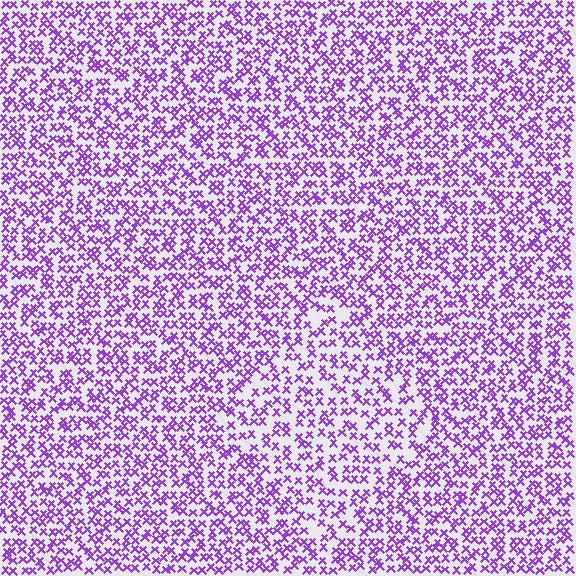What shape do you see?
I see a diamond.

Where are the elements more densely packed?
The elements are more densely packed outside the diamond boundary.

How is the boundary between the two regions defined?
The boundary is defined by a change in element density (approximately 1.4x ratio). All elements are the same color, size, and shape.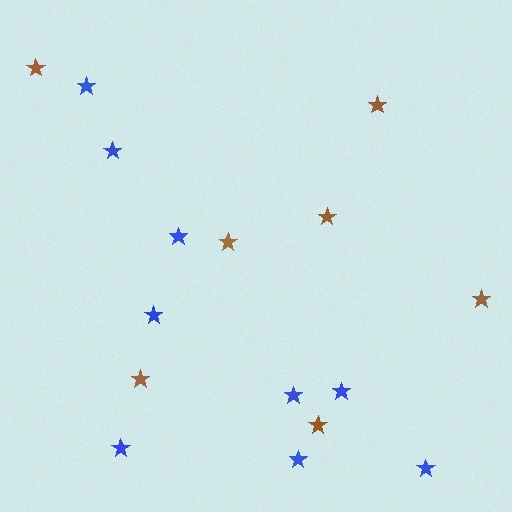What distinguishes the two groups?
There are 2 groups: one group of brown stars (7) and one group of blue stars (9).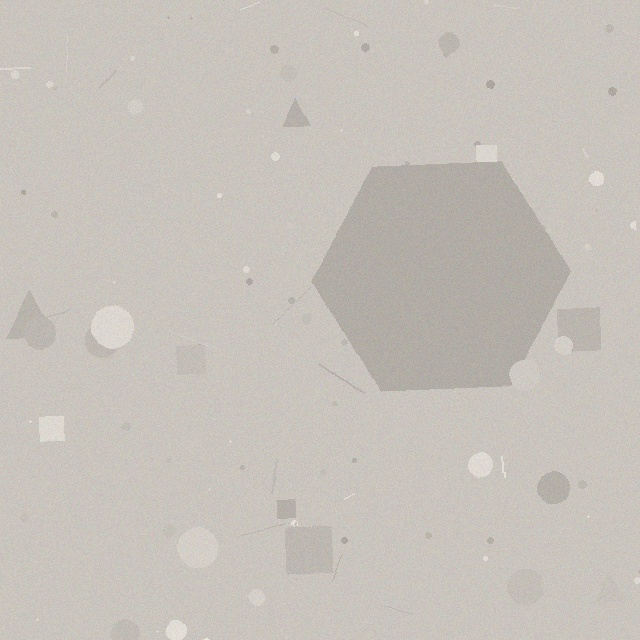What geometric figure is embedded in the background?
A hexagon is embedded in the background.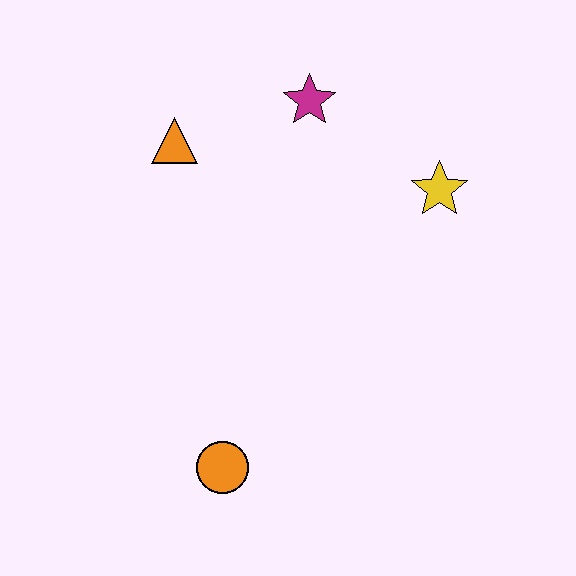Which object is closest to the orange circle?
The orange triangle is closest to the orange circle.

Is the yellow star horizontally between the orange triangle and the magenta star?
No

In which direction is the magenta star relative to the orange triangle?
The magenta star is to the right of the orange triangle.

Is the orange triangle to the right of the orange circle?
No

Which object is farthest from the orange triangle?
The orange circle is farthest from the orange triangle.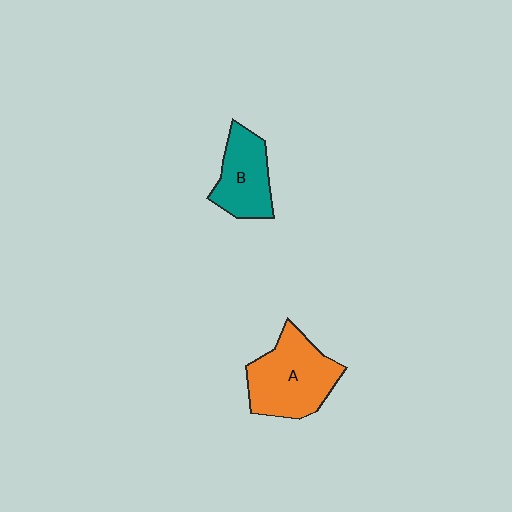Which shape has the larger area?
Shape A (orange).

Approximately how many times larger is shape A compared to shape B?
Approximately 1.4 times.